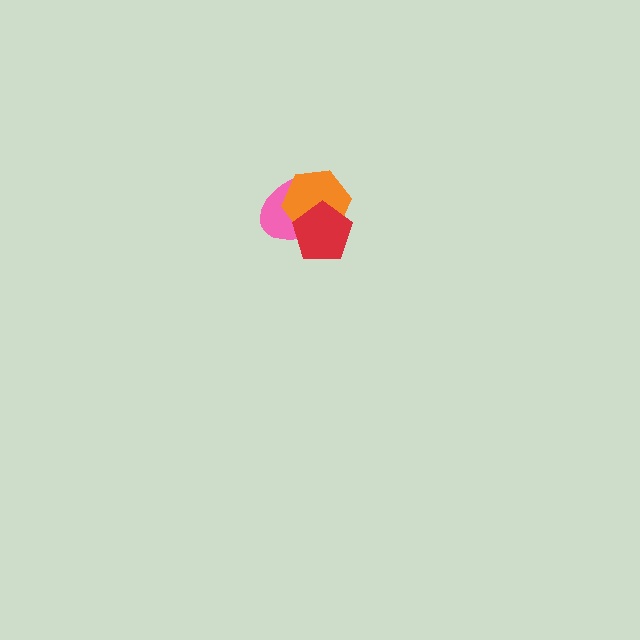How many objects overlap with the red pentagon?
2 objects overlap with the red pentagon.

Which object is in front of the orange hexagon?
The red pentagon is in front of the orange hexagon.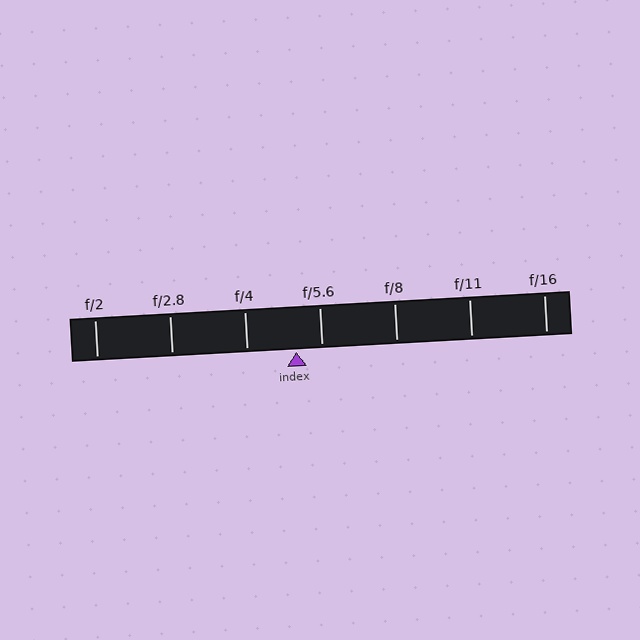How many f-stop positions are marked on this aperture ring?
There are 7 f-stop positions marked.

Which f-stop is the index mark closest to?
The index mark is closest to f/5.6.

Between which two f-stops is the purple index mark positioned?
The index mark is between f/4 and f/5.6.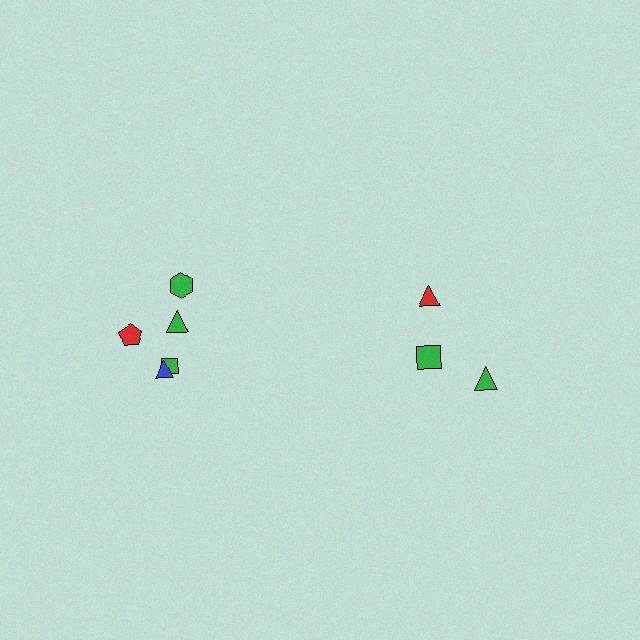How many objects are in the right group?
There are 3 objects.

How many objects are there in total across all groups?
There are 8 objects.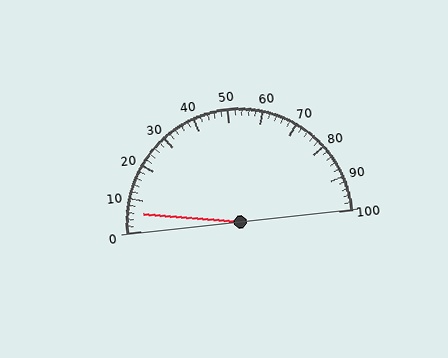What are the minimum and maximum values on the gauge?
The gauge ranges from 0 to 100.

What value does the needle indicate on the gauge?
The needle indicates approximately 6.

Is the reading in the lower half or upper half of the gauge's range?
The reading is in the lower half of the range (0 to 100).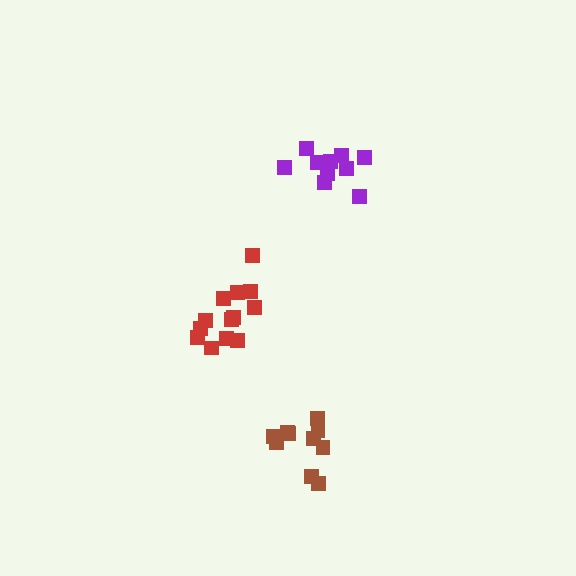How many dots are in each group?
Group 1: 10 dots, Group 2: 10 dots, Group 3: 13 dots (33 total).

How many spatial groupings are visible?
There are 3 spatial groupings.